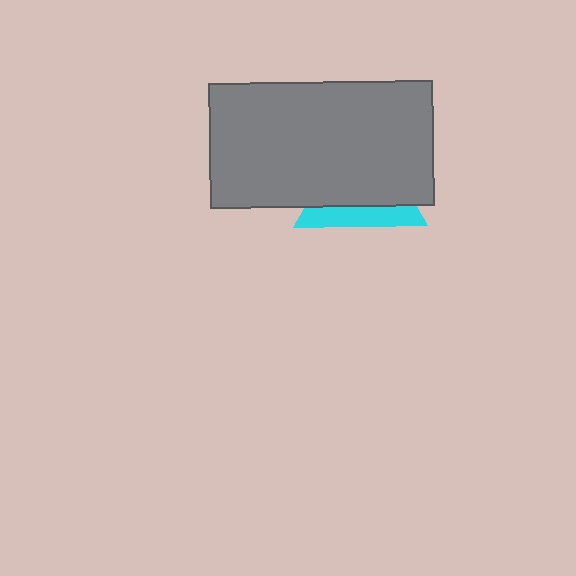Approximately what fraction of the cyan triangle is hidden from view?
Roughly 69% of the cyan triangle is hidden behind the gray rectangle.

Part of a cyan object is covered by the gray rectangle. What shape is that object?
It is a triangle.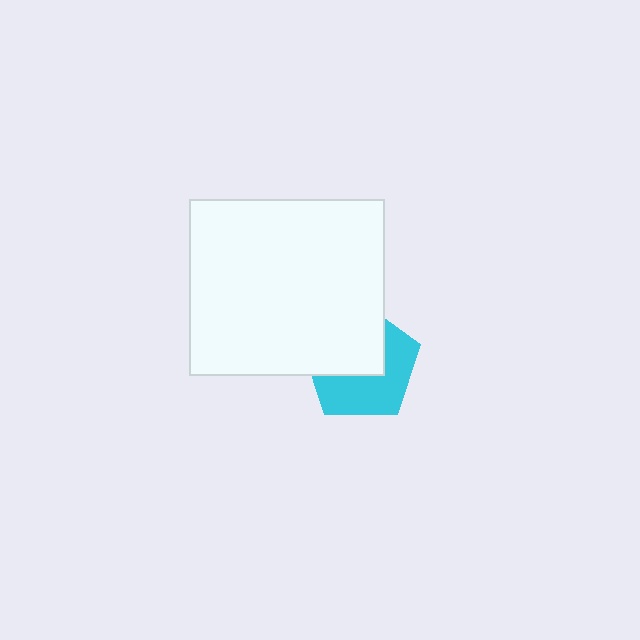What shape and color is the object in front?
The object in front is a white rectangle.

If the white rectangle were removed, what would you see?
You would see the complete cyan pentagon.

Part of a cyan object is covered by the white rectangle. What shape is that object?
It is a pentagon.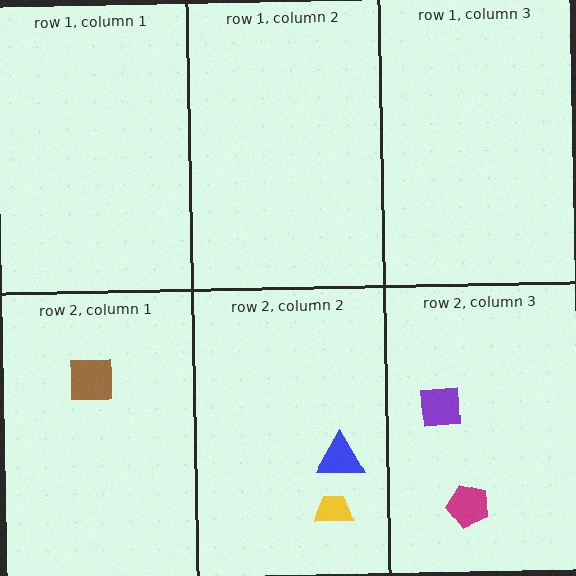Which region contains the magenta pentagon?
The row 2, column 3 region.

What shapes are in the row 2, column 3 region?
The purple square, the magenta pentagon.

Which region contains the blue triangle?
The row 2, column 2 region.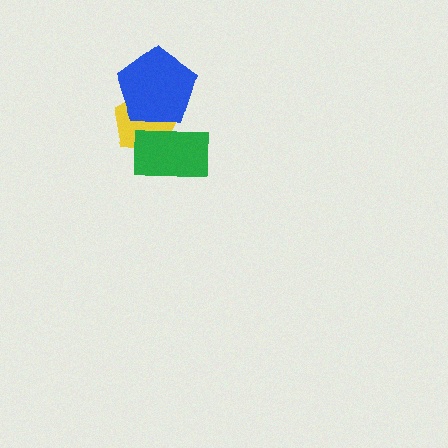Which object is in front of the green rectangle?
The blue pentagon is in front of the green rectangle.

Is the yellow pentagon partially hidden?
Yes, it is partially covered by another shape.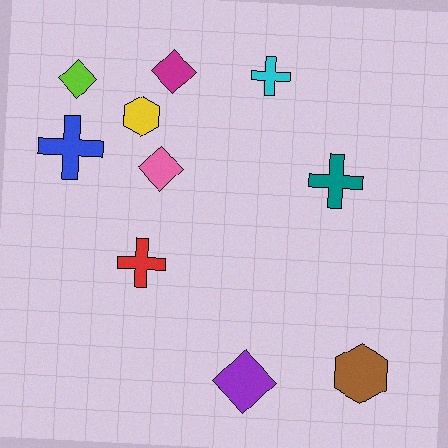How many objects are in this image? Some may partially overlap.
There are 10 objects.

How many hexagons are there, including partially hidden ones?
There are 2 hexagons.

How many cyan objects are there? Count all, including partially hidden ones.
There is 1 cyan object.